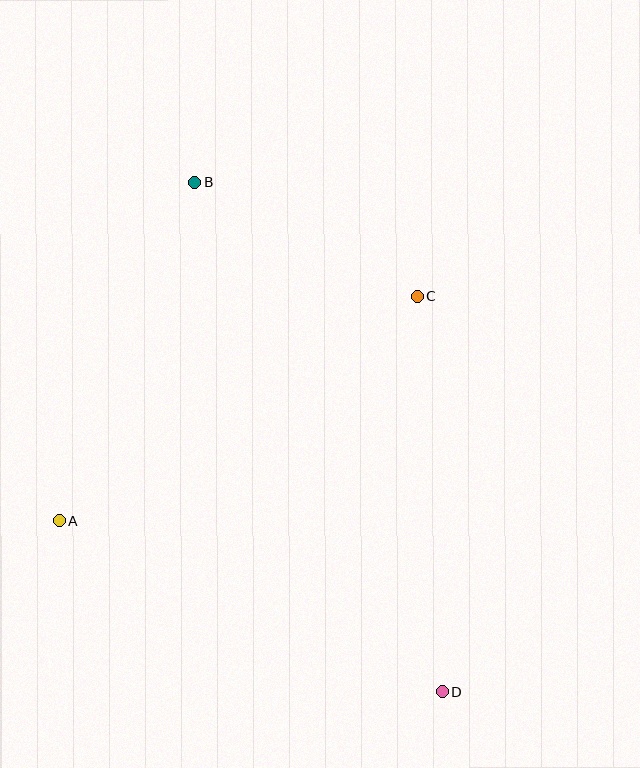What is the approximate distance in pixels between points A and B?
The distance between A and B is approximately 364 pixels.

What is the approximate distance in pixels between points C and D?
The distance between C and D is approximately 396 pixels.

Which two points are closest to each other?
Points B and C are closest to each other.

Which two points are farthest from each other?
Points B and D are farthest from each other.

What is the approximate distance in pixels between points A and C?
The distance between A and C is approximately 422 pixels.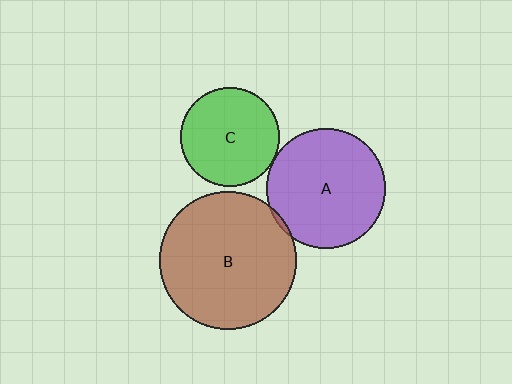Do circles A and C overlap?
Yes.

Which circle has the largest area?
Circle B (brown).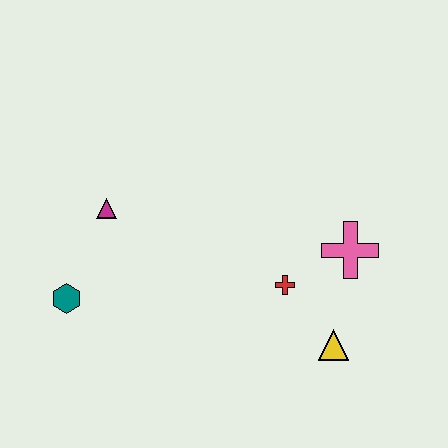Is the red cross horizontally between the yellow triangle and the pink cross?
No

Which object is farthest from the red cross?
The teal hexagon is farthest from the red cross.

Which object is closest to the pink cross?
The red cross is closest to the pink cross.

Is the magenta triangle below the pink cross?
No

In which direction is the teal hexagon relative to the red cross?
The teal hexagon is to the left of the red cross.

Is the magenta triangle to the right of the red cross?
No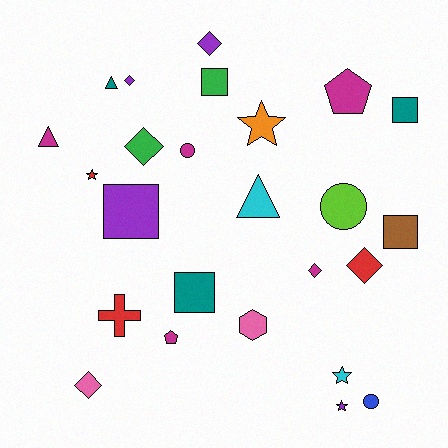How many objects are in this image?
There are 25 objects.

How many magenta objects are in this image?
There are 5 magenta objects.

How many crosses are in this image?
There is 1 cross.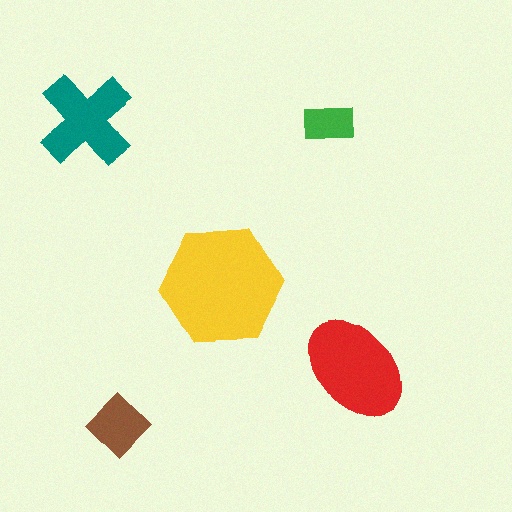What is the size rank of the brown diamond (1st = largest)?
4th.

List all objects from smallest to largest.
The green rectangle, the brown diamond, the teal cross, the red ellipse, the yellow hexagon.